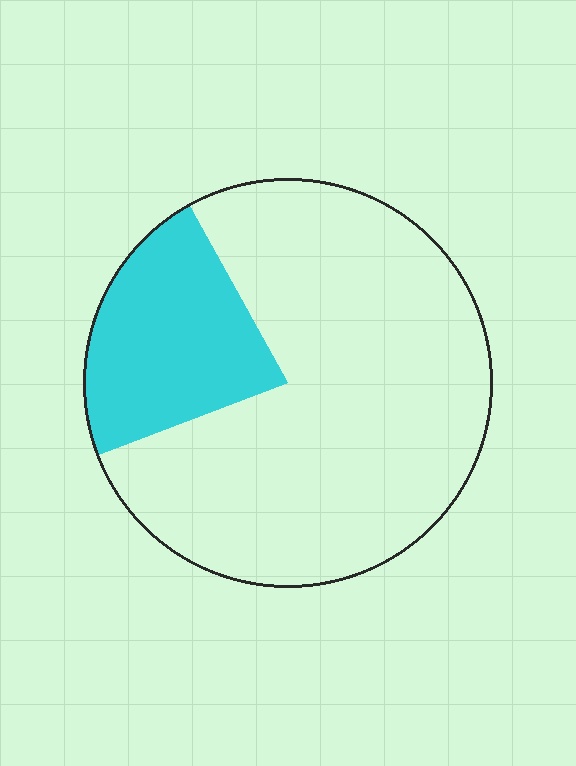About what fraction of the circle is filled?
About one quarter (1/4).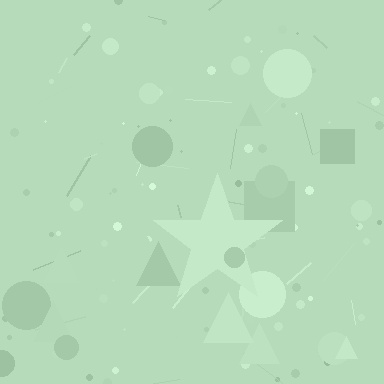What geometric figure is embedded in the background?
A star is embedded in the background.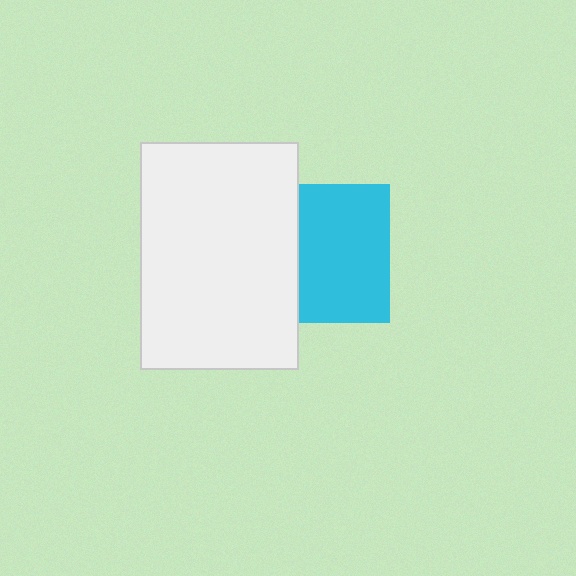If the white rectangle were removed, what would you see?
You would see the complete cyan square.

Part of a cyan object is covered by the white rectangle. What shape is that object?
It is a square.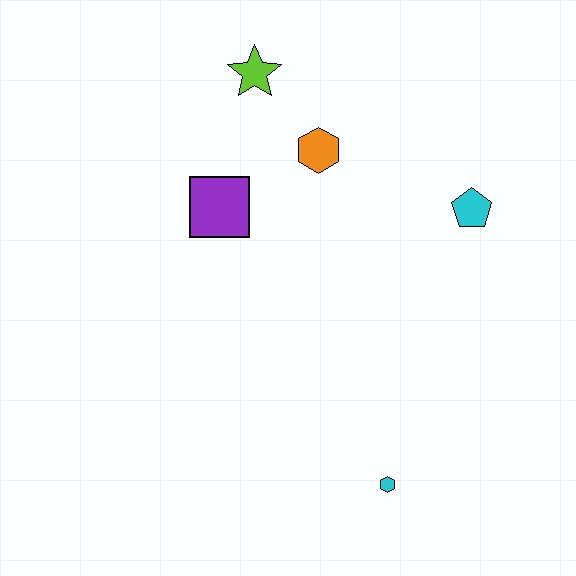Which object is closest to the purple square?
The orange hexagon is closest to the purple square.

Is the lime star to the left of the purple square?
No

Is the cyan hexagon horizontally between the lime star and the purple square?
No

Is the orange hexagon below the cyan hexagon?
No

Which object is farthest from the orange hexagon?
The cyan hexagon is farthest from the orange hexagon.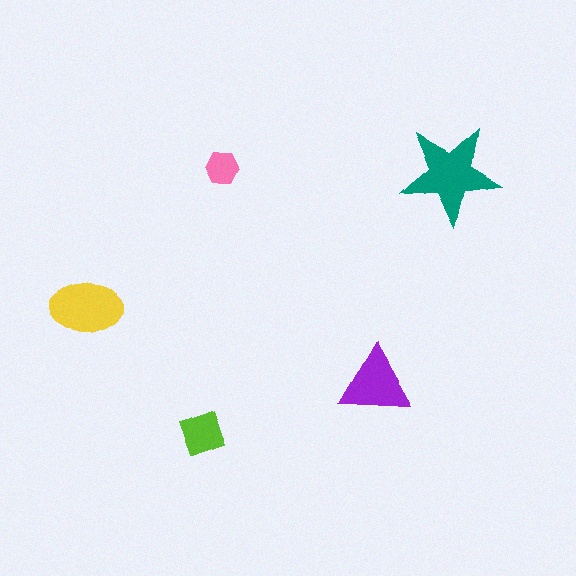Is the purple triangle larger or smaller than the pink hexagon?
Larger.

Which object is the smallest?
The pink hexagon.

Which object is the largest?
The teal star.